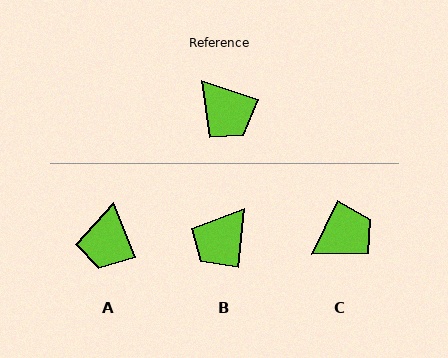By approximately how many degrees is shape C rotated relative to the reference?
Approximately 83 degrees counter-clockwise.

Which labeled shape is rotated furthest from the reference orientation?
C, about 83 degrees away.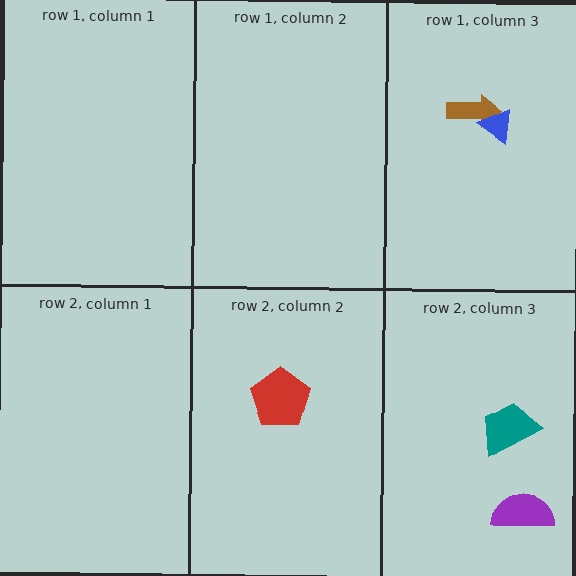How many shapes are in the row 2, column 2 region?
1.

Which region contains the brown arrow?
The row 1, column 3 region.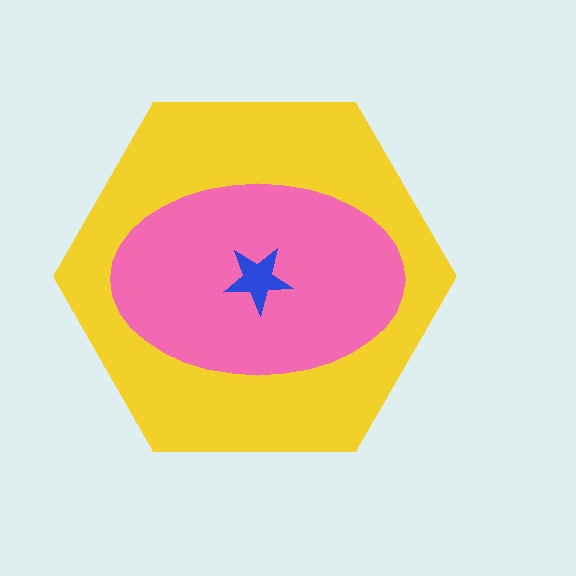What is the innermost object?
The blue star.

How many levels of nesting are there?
3.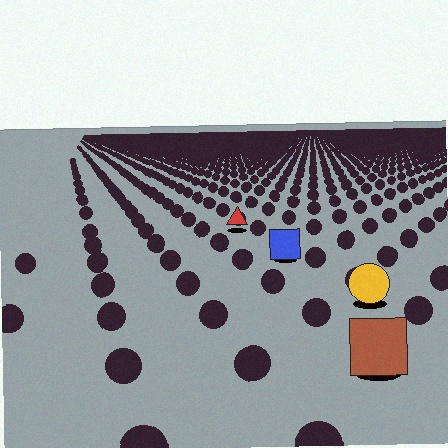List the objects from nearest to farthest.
From nearest to farthest: the brown square, the yellow circle, the blue square, the red triangle.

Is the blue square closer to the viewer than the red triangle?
Yes. The blue square is closer — you can tell from the texture gradient: the ground texture is coarser near it.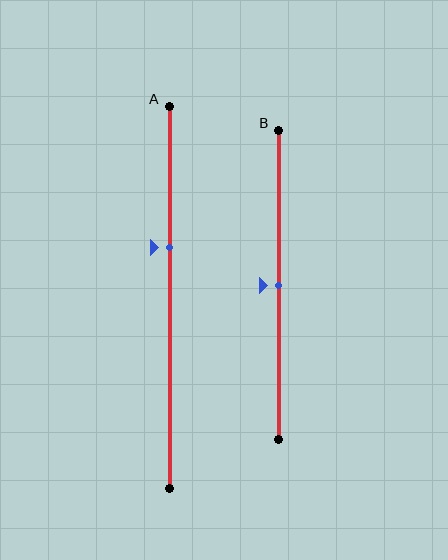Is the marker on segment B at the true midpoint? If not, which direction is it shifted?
Yes, the marker on segment B is at the true midpoint.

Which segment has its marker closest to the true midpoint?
Segment B has its marker closest to the true midpoint.